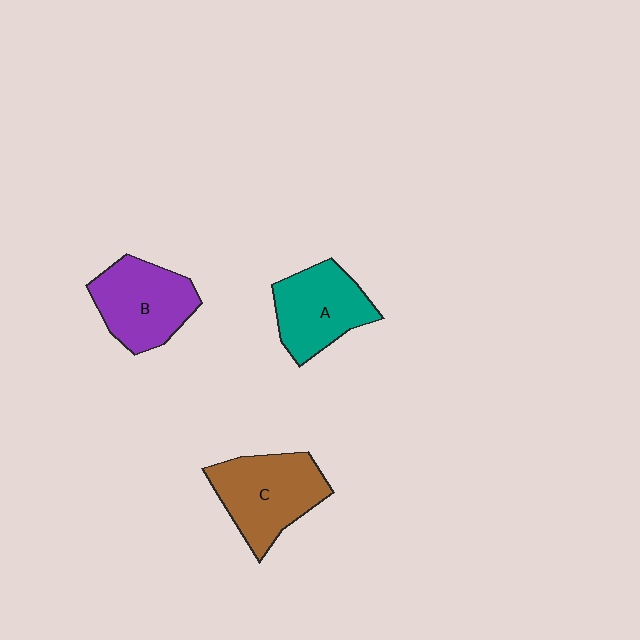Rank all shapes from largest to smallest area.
From largest to smallest: C (brown), B (purple), A (teal).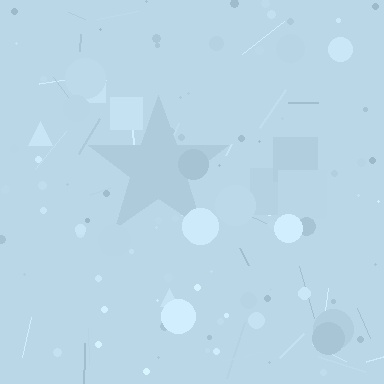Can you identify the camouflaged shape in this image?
The camouflaged shape is a star.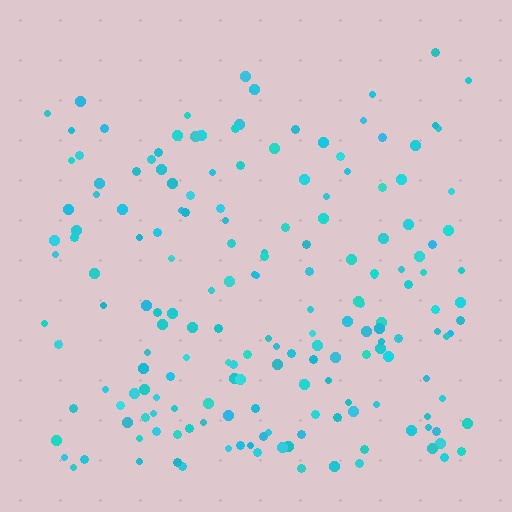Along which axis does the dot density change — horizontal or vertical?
Vertical.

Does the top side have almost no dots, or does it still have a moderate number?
Still a moderate number, just noticeably fewer than the bottom.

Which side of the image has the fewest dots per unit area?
The top.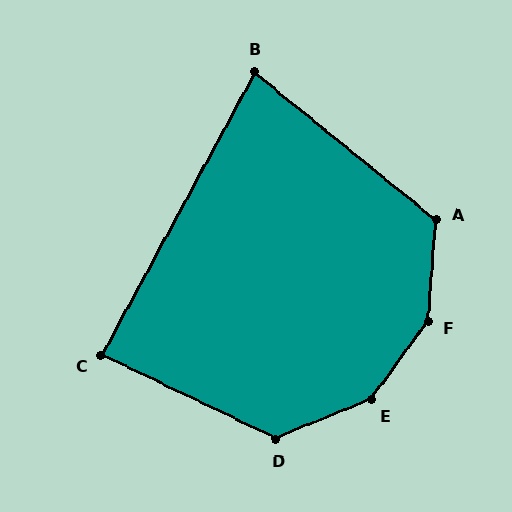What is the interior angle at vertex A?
Approximately 124 degrees (obtuse).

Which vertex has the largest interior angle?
F, at approximately 149 degrees.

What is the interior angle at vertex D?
Approximately 132 degrees (obtuse).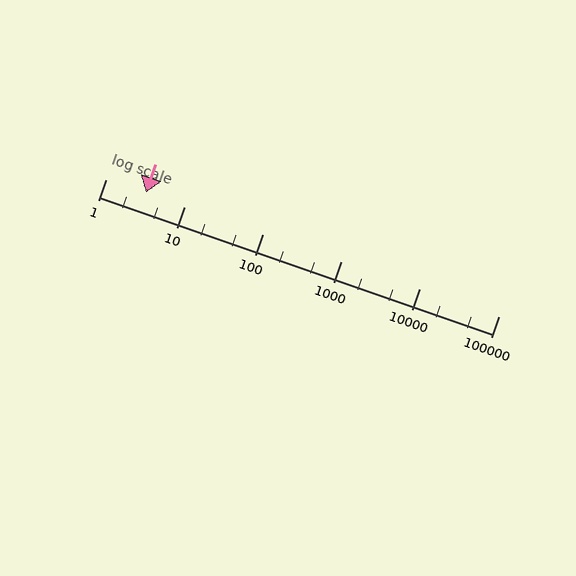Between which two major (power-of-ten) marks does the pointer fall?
The pointer is between 1 and 10.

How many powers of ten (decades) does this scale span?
The scale spans 5 decades, from 1 to 100000.